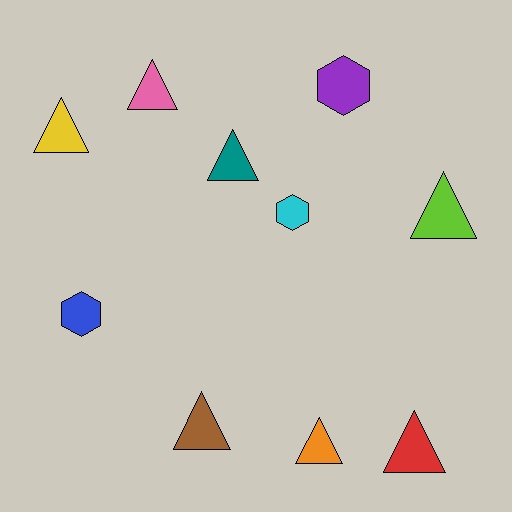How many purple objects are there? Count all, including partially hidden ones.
There is 1 purple object.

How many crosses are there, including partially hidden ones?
There are no crosses.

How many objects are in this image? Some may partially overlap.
There are 10 objects.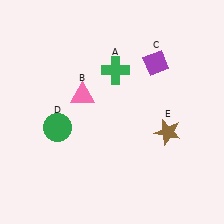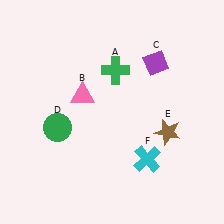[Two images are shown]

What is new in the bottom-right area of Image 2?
A cyan cross (F) was added in the bottom-right area of Image 2.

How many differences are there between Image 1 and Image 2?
There is 1 difference between the two images.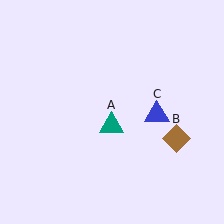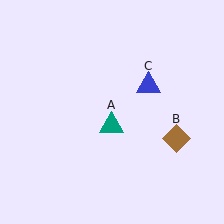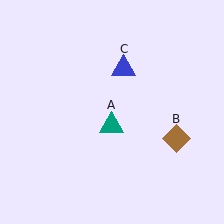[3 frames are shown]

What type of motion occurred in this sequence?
The blue triangle (object C) rotated counterclockwise around the center of the scene.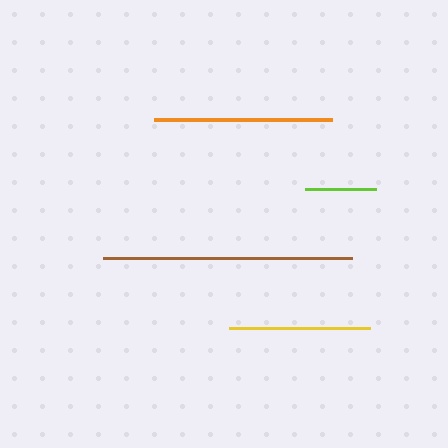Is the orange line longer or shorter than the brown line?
The brown line is longer than the orange line.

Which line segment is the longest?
The brown line is the longest at approximately 249 pixels.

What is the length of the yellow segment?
The yellow segment is approximately 142 pixels long.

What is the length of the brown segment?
The brown segment is approximately 249 pixels long.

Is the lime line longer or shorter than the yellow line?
The yellow line is longer than the lime line.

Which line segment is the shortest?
The lime line is the shortest at approximately 70 pixels.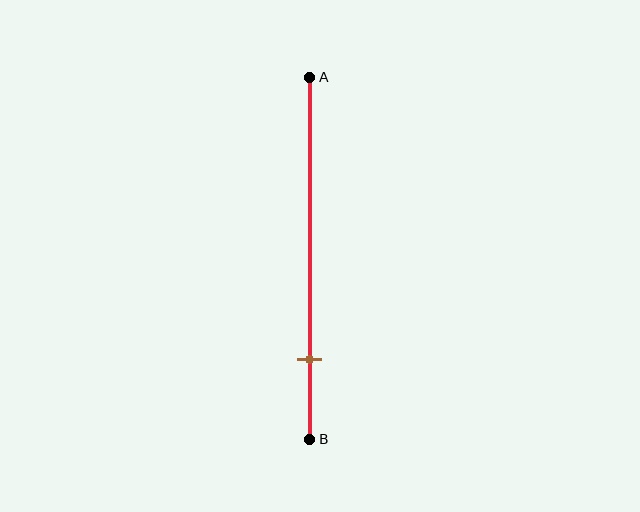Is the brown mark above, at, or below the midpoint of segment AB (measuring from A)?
The brown mark is below the midpoint of segment AB.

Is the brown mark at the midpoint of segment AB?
No, the mark is at about 80% from A, not at the 50% midpoint.